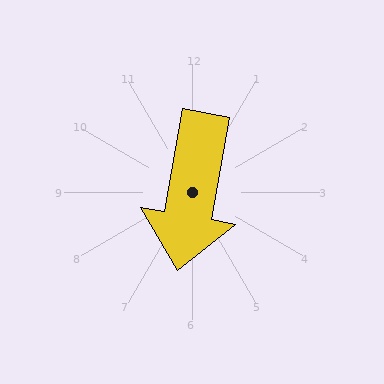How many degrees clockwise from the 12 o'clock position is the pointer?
Approximately 190 degrees.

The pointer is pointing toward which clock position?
Roughly 6 o'clock.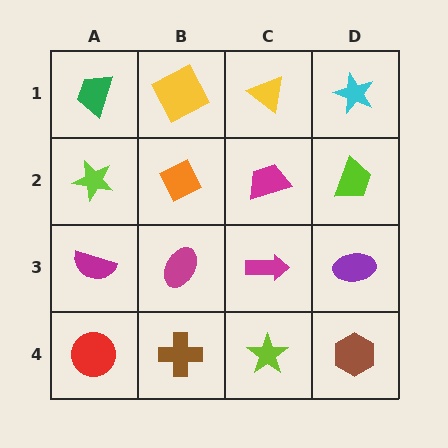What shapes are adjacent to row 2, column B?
A yellow square (row 1, column B), a magenta ellipse (row 3, column B), a lime star (row 2, column A), a magenta trapezoid (row 2, column C).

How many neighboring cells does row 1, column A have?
2.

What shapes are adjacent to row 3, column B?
An orange diamond (row 2, column B), a brown cross (row 4, column B), a magenta semicircle (row 3, column A), a magenta arrow (row 3, column C).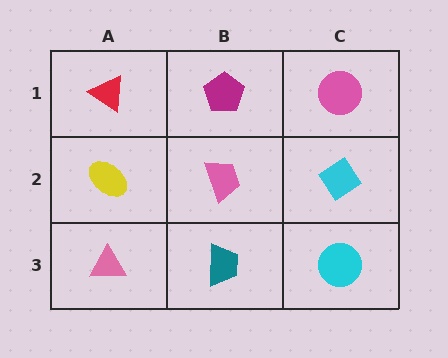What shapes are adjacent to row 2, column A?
A red triangle (row 1, column A), a pink triangle (row 3, column A), a pink trapezoid (row 2, column B).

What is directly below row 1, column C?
A cyan diamond.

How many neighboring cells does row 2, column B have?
4.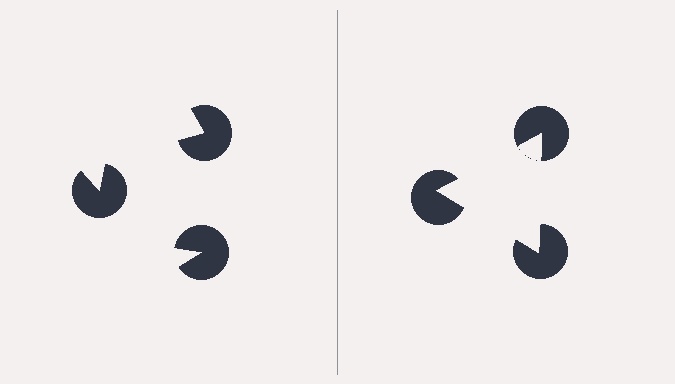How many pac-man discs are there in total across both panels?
6 — 3 on each side.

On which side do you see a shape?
An illusory triangle appears on the right side. On the left side the wedge cuts are rotated, so no coherent shape forms.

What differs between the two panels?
The pac-man discs are positioned identically on both sides; only the wedge orientations differ. On the right they align to a triangle; on the left they are misaligned.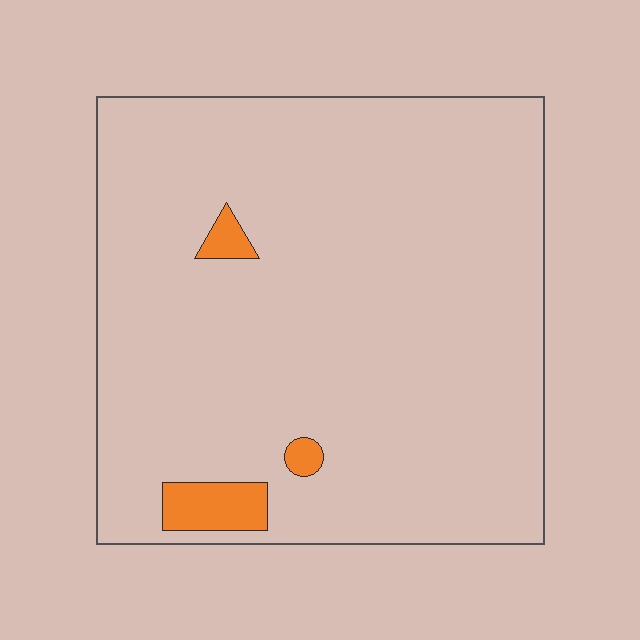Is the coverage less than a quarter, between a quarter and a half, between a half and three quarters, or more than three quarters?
Less than a quarter.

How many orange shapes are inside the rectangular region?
3.